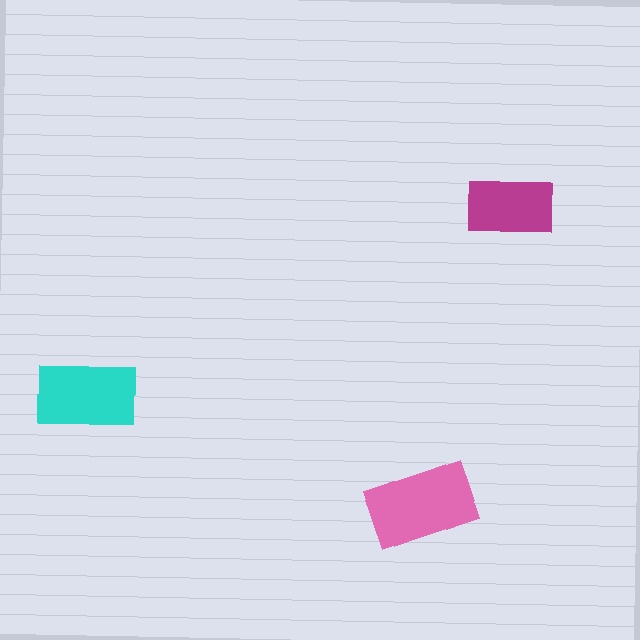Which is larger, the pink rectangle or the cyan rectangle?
The pink one.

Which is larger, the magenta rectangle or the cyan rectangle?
The cyan one.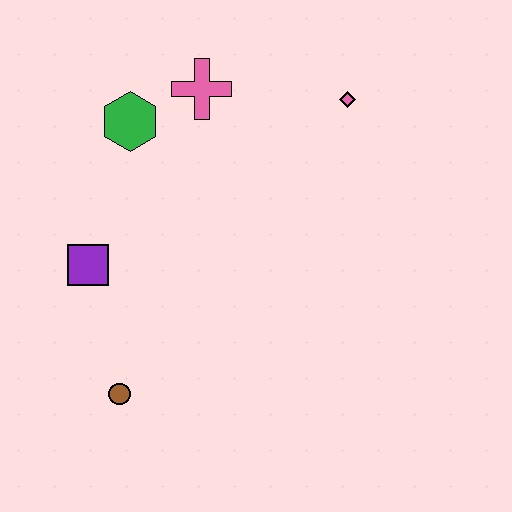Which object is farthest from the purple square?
The pink diamond is farthest from the purple square.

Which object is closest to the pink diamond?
The pink cross is closest to the pink diamond.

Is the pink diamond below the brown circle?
No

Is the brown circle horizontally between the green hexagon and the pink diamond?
No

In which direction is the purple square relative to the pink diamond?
The purple square is to the left of the pink diamond.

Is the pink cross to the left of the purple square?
No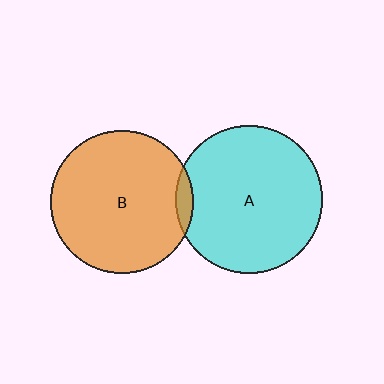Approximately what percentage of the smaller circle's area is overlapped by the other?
Approximately 5%.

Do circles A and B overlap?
Yes.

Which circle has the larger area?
Circle A (cyan).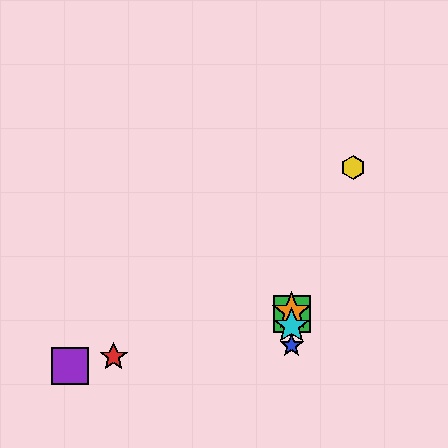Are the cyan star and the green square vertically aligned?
Yes, both are at x≈292.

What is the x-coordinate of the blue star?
The blue star is at x≈292.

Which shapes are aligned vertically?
The blue star, the green square, the orange star, the cyan star are aligned vertically.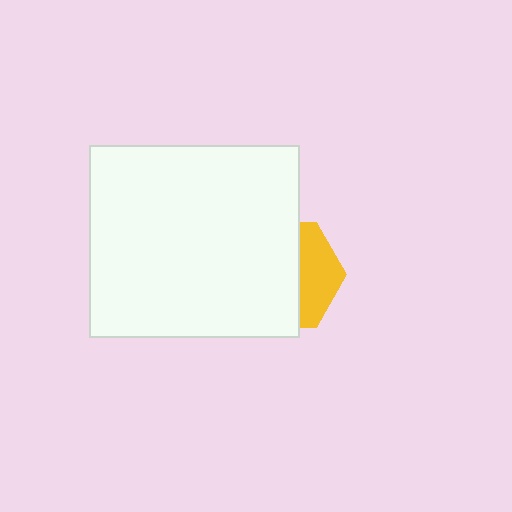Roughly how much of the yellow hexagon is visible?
A small part of it is visible (roughly 35%).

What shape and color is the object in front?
The object in front is a white rectangle.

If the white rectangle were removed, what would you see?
You would see the complete yellow hexagon.